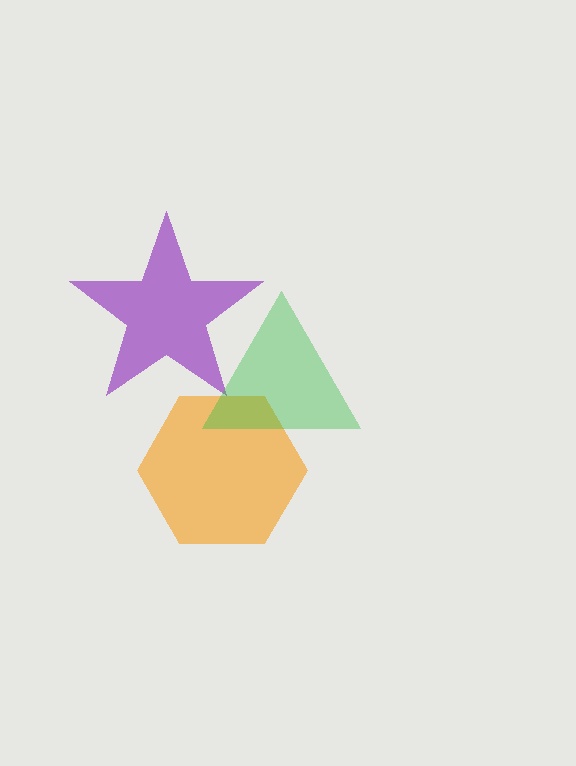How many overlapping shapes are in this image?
There are 3 overlapping shapes in the image.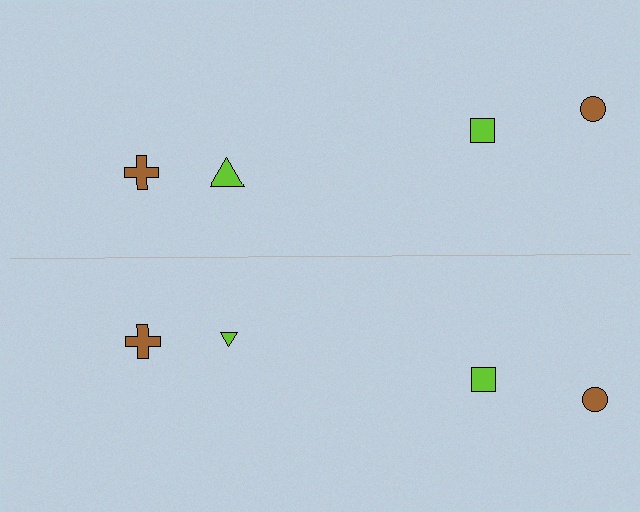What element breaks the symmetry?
The lime triangle on the bottom side has a different size than its mirror counterpart.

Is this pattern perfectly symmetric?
No, the pattern is not perfectly symmetric. The lime triangle on the bottom side has a different size than its mirror counterpart.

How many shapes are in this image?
There are 8 shapes in this image.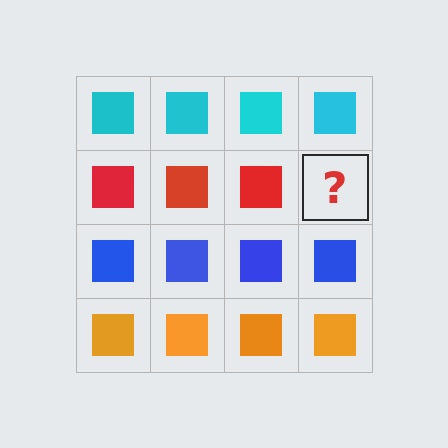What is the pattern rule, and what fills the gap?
The rule is that each row has a consistent color. The gap should be filled with a red square.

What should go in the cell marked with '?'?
The missing cell should contain a red square.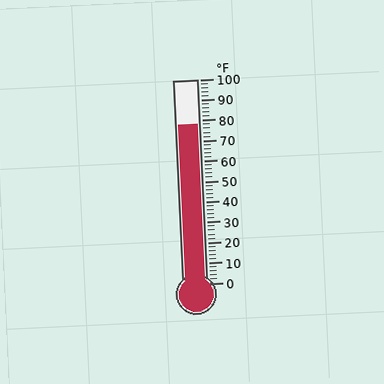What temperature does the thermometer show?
The thermometer shows approximately 78°F.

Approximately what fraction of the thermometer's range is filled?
The thermometer is filled to approximately 80% of its range.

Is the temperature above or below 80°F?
The temperature is below 80°F.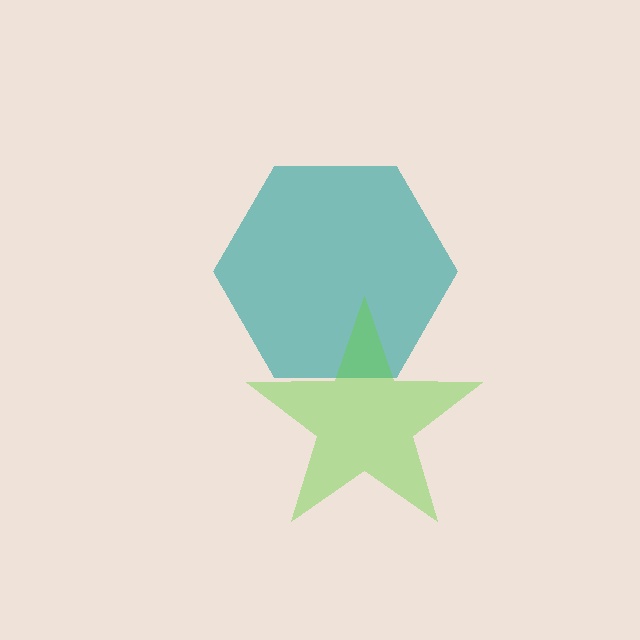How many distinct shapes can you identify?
There are 2 distinct shapes: a teal hexagon, a lime star.